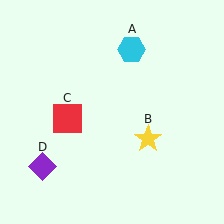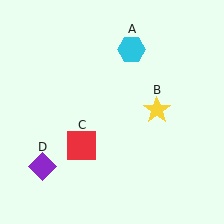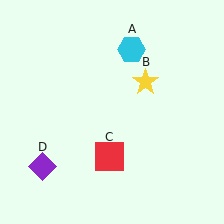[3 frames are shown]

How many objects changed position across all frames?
2 objects changed position: yellow star (object B), red square (object C).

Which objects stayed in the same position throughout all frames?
Cyan hexagon (object A) and purple diamond (object D) remained stationary.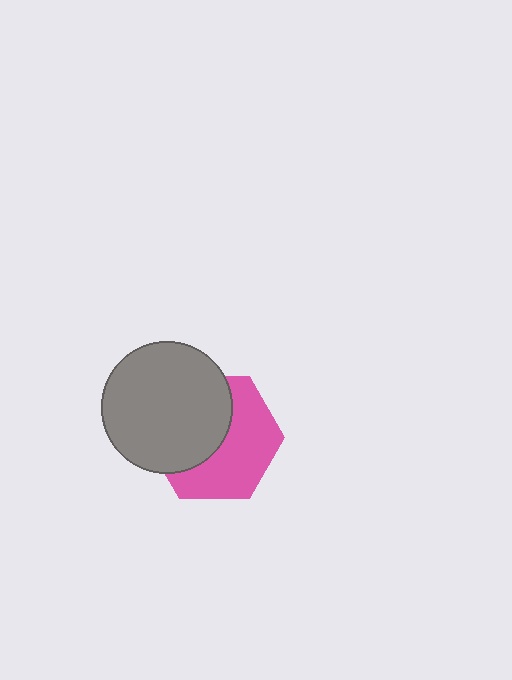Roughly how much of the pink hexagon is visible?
About half of it is visible (roughly 52%).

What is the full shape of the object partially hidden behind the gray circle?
The partially hidden object is a pink hexagon.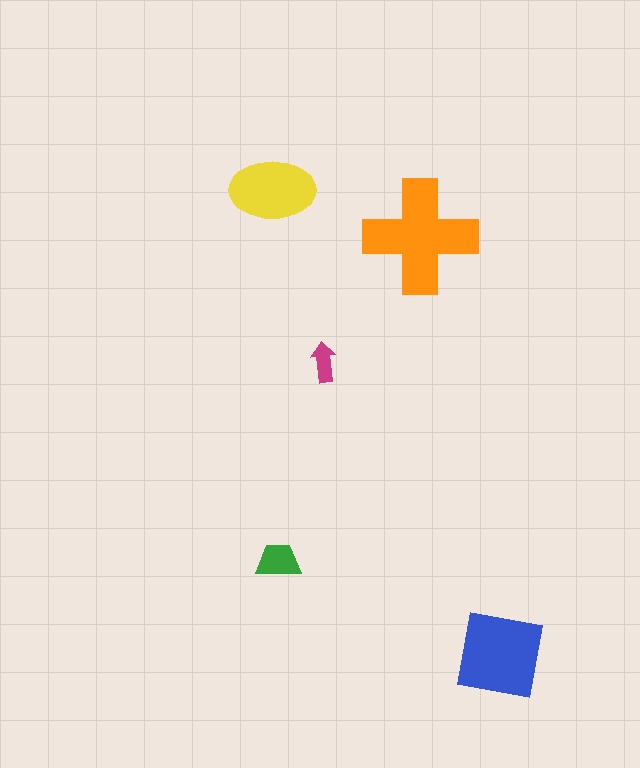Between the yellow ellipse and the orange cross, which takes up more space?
The orange cross.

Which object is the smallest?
The magenta arrow.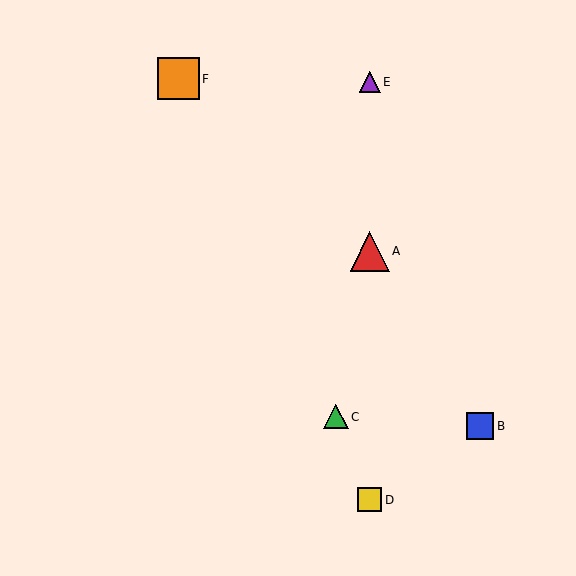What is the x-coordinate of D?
Object D is at x≈370.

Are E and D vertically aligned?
Yes, both are at x≈370.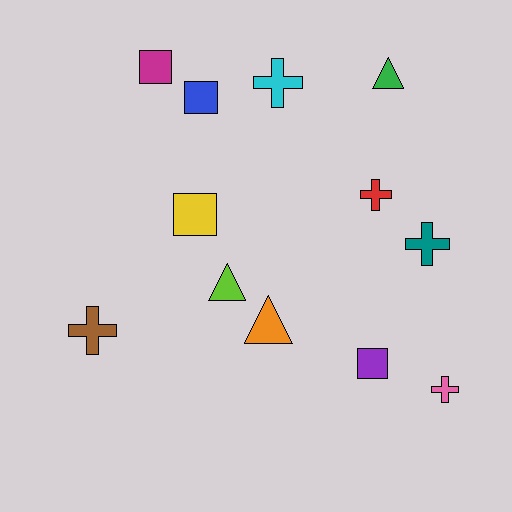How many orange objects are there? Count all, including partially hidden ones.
There is 1 orange object.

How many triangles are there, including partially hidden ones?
There are 3 triangles.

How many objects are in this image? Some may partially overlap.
There are 12 objects.